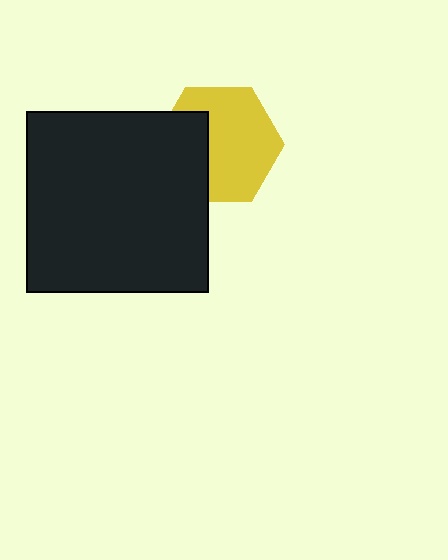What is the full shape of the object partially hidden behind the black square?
The partially hidden object is a yellow hexagon.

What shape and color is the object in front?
The object in front is a black square.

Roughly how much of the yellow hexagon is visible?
Most of it is visible (roughly 66%).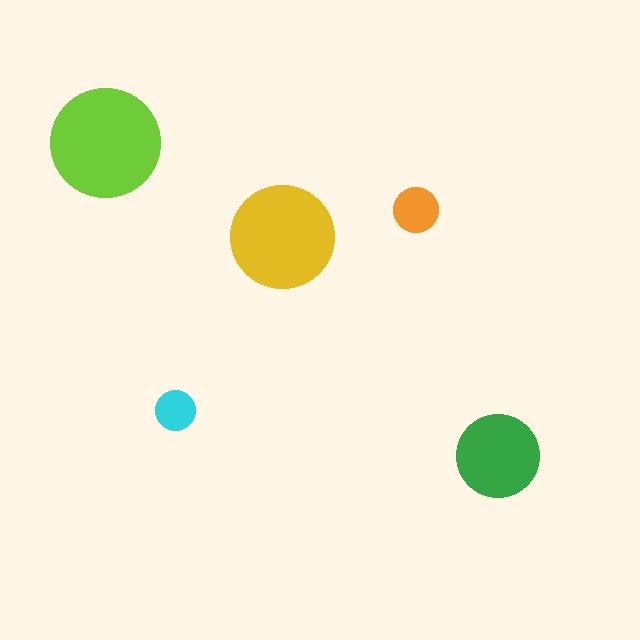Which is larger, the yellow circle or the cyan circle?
The yellow one.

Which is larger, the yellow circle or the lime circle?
The lime one.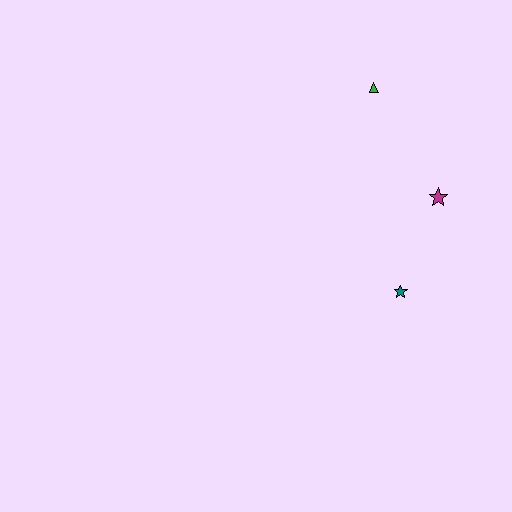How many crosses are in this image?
There are no crosses.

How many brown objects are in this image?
There are no brown objects.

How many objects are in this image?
There are 3 objects.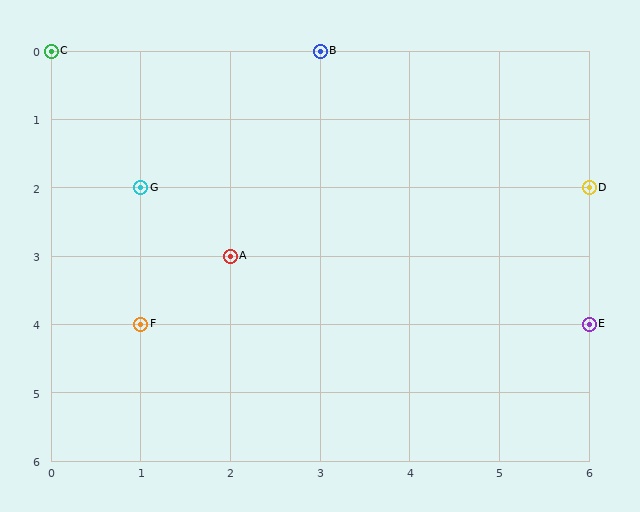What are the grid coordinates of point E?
Point E is at grid coordinates (6, 4).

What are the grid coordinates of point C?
Point C is at grid coordinates (0, 0).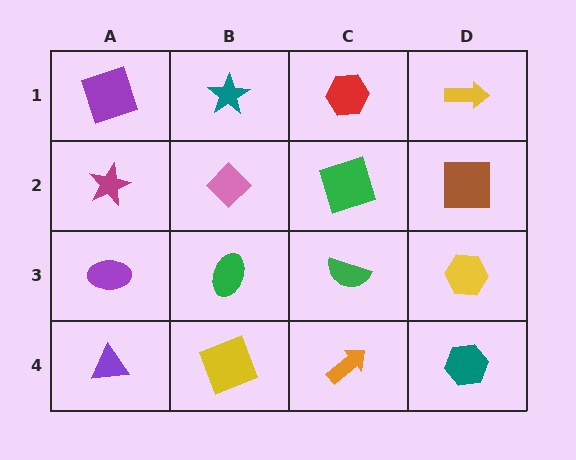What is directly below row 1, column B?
A pink diamond.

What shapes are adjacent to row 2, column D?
A yellow arrow (row 1, column D), a yellow hexagon (row 3, column D), a green square (row 2, column C).